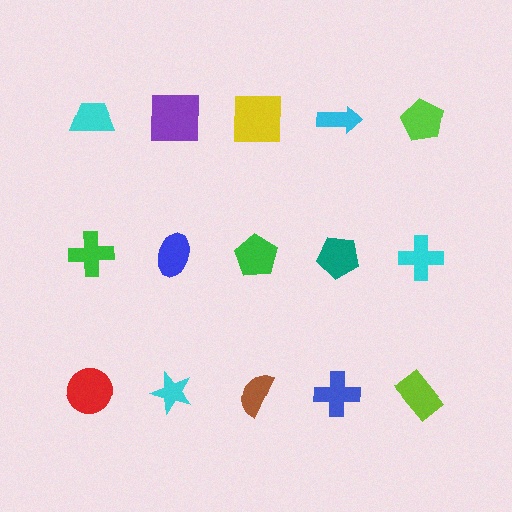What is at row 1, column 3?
A yellow square.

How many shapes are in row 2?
5 shapes.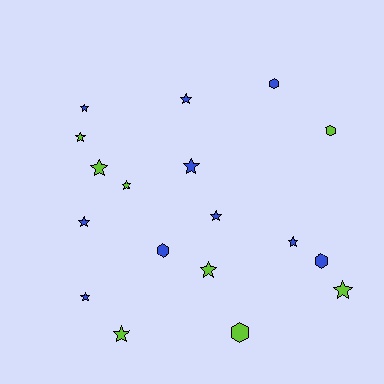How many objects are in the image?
There are 18 objects.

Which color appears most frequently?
Blue, with 10 objects.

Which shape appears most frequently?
Star, with 13 objects.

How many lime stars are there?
There are 6 lime stars.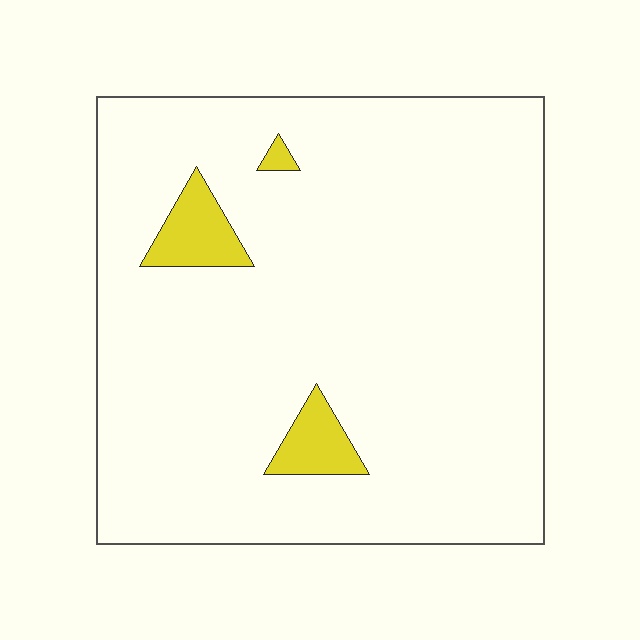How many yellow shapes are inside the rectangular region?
3.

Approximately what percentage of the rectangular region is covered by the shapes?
Approximately 5%.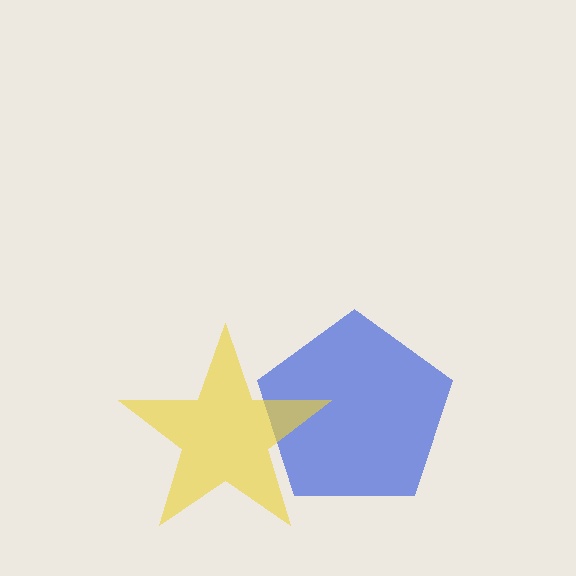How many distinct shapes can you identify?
There are 2 distinct shapes: a blue pentagon, a yellow star.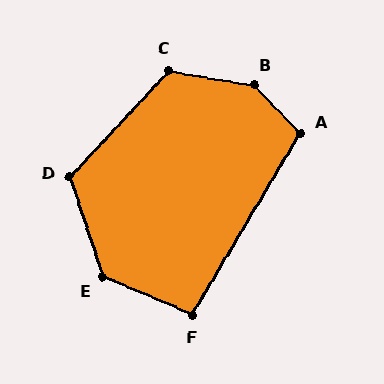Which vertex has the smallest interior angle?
F, at approximately 97 degrees.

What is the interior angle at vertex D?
Approximately 119 degrees (obtuse).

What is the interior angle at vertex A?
Approximately 105 degrees (obtuse).